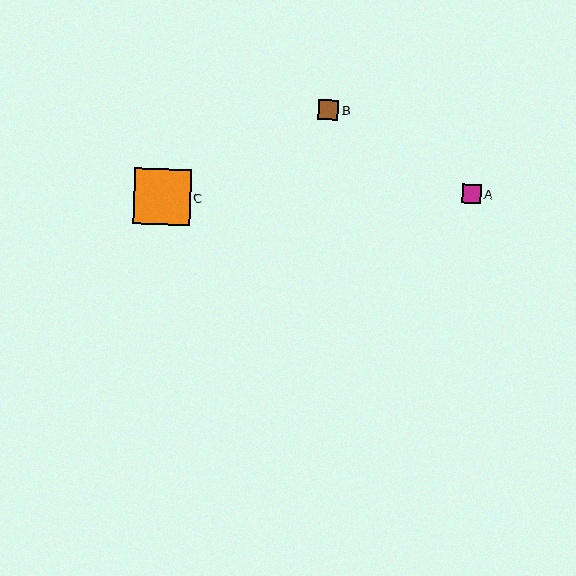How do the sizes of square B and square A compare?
Square B and square A are approximately the same size.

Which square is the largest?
Square C is the largest with a size of approximately 56 pixels.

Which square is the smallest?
Square A is the smallest with a size of approximately 19 pixels.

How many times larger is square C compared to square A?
Square C is approximately 3.0 times the size of square A.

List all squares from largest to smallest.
From largest to smallest: C, B, A.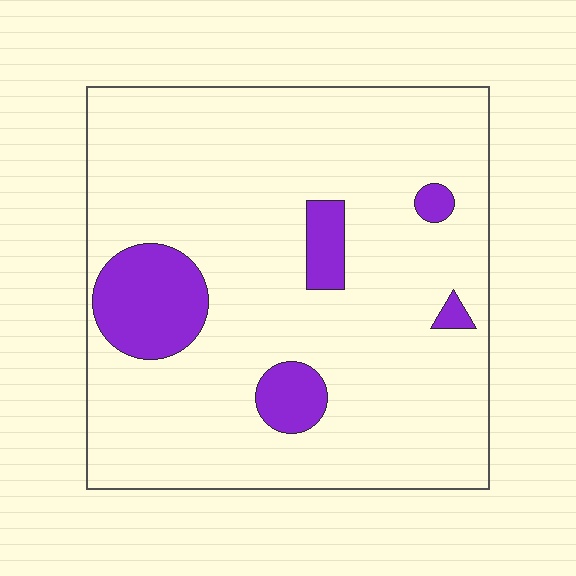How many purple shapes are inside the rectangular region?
5.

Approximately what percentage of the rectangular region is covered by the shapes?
Approximately 15%.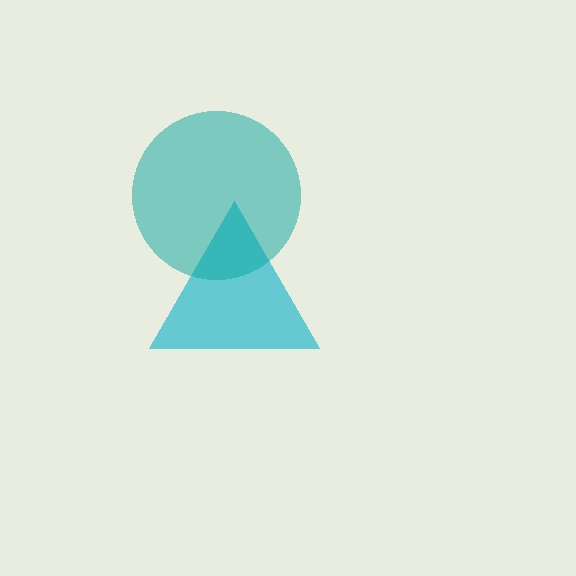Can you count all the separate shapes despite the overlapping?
Yes, there are 2 separate shapes.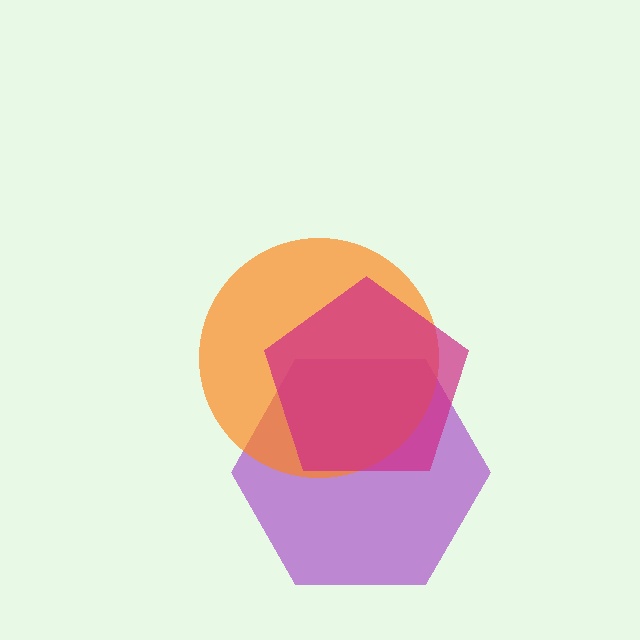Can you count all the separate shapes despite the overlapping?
Yes, there are 3 separate shapes.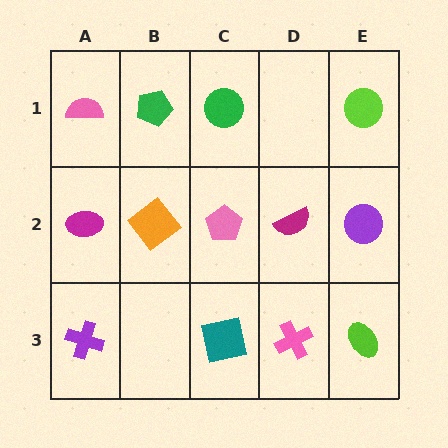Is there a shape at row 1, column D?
No, that cell is empty.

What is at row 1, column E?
A lime circle.